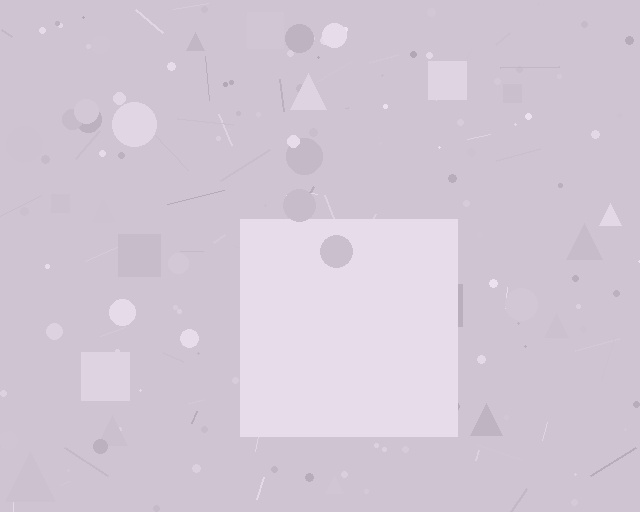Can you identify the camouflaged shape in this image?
The camouflaged shape is a square.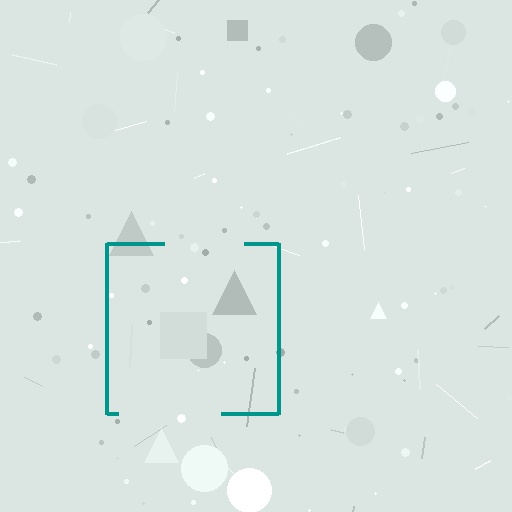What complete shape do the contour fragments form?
The contour fragments form a square.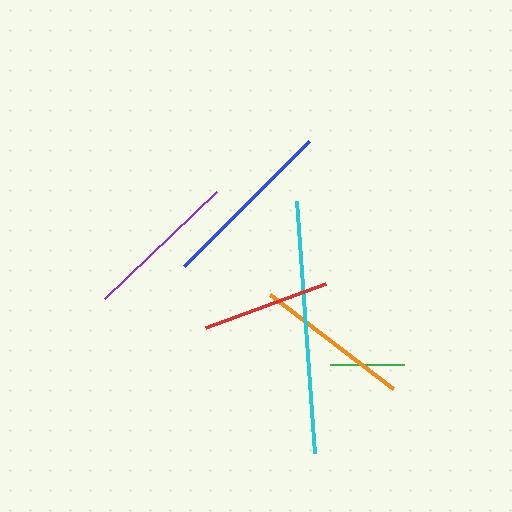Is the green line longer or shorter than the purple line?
The purple line is longer than the green line.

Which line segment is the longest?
The cyan line is the longest at approximately 253 pixels.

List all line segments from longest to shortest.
From longest to shortest: cyan, blue, purple, orange, red, green.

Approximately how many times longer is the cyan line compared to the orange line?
The cyan line is approximately 1.6 times the length of the orange line.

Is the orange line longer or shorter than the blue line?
The blue line is longer than the orange line.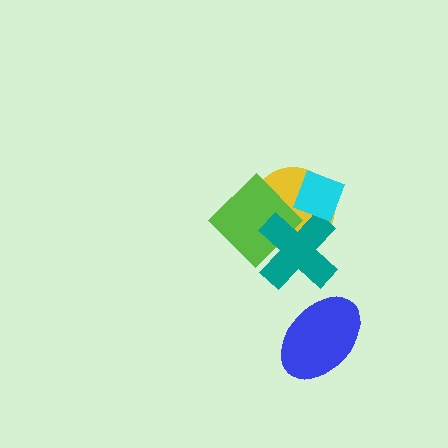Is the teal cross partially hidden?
Yes, it is partially covered by another shape.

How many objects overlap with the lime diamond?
2 objects overlap with the lime diamond.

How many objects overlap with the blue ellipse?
0 objects overlap with the blue ellipse.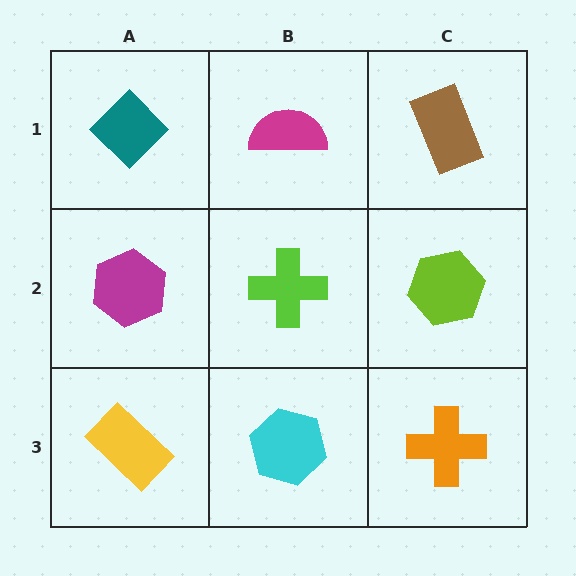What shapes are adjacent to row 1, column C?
A lime hexagon (row 2, column C), a magenta semicircle (row 1, column B).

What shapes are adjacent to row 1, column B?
A lime cross (row 2, column B), a teal diamond (row 1, column A), a brown rectangle (row 1, column C).